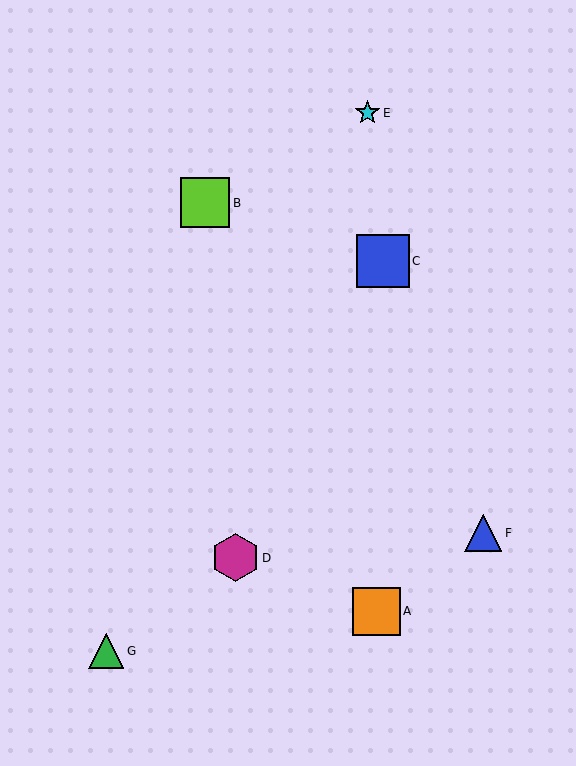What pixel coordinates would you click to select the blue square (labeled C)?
Click at (383, 261) to select the blue square C.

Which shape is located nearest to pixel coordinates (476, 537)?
The blue triangle (labeled F) at (483, 533) is nearest to that location.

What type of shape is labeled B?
Shape B is a lime square.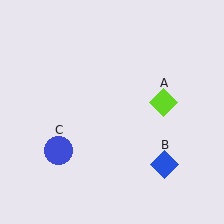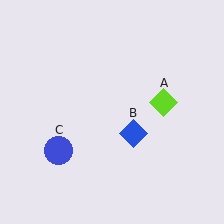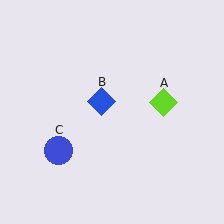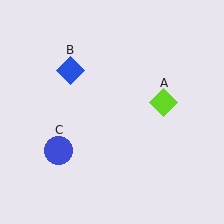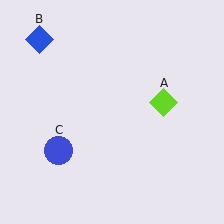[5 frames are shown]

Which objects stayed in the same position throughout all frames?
Lime diamond (object A) and blue circle (object C) remained stationary.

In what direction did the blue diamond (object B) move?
The blue diamond (object B) moved up and to the left.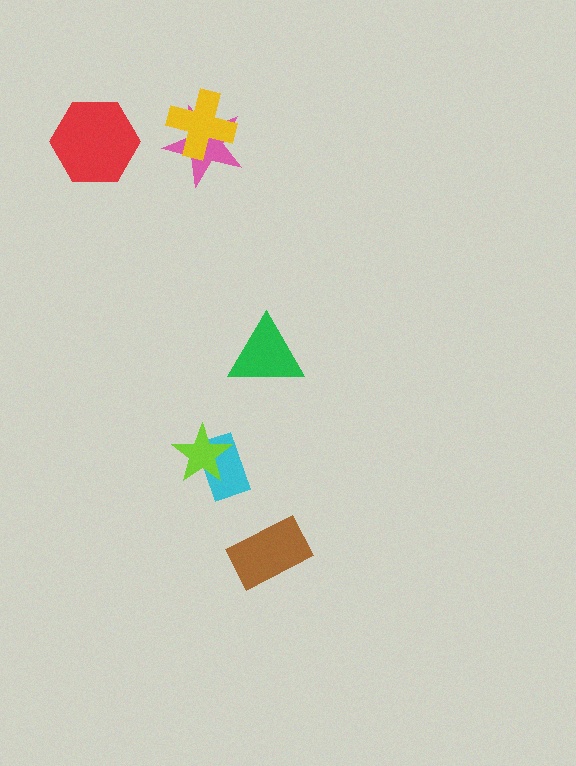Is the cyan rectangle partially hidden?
Yes, it is partially covered by another shape.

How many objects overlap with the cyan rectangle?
1 object overlaps with the cyan rectangle.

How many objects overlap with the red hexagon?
0 objects overlap with the red hexagon.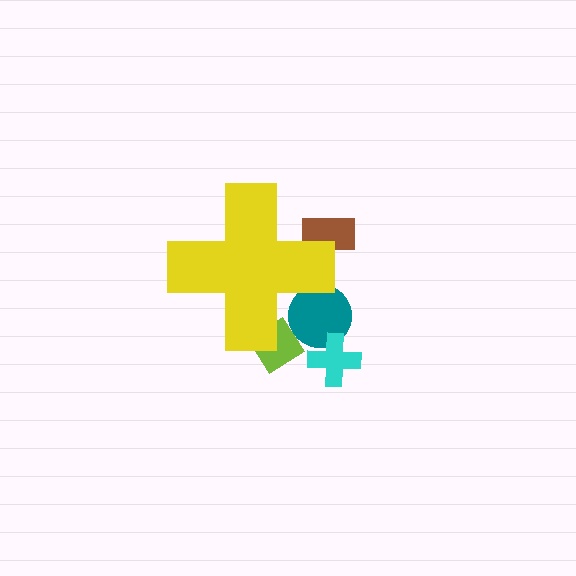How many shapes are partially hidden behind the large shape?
3 shapes are partially hidden.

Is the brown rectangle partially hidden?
Yes, the brown rectangle is partially hidden behind the yellow cross.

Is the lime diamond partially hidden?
Yes, the lime diamond is partially hidden behind the yellow cross.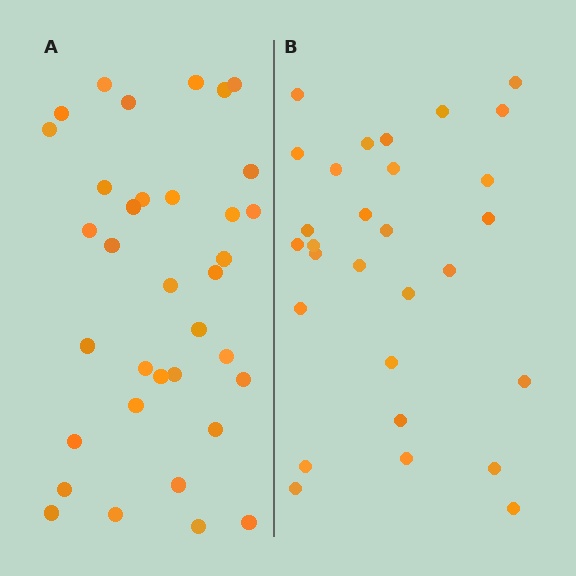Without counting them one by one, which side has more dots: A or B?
Region A (the left region) has more dots.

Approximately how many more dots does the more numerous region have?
Region A has about 6 more dots than region B.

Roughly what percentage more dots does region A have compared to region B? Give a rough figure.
About 20% more.